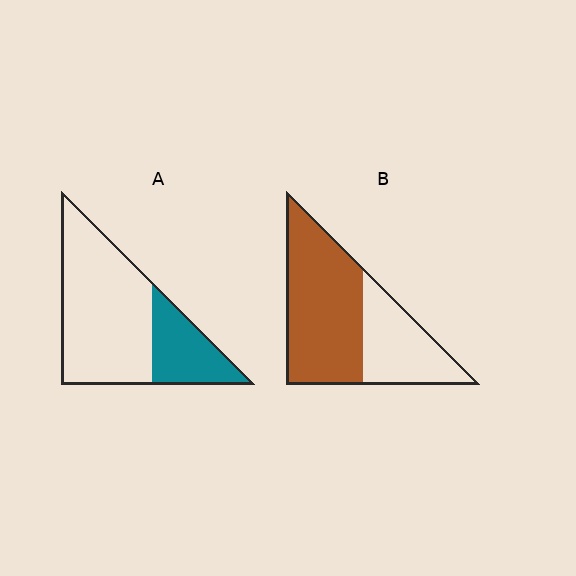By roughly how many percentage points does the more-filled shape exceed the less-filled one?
By roughly 35 percentage points (B over A).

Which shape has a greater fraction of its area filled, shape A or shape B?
Shape B.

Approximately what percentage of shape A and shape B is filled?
A is approximately 30% and B is approximately 65%.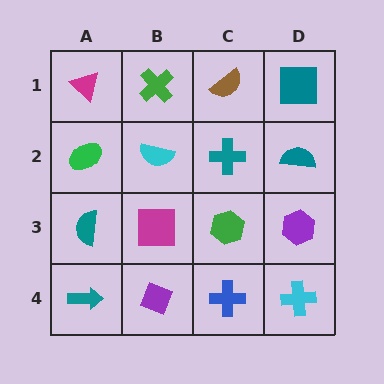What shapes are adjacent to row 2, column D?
A teal square (row 1, column D), a purple hexagon (row 3, column D), a teal cross (row 2, column C).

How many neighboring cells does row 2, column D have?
3.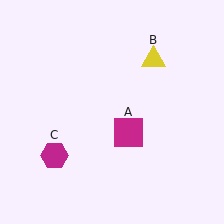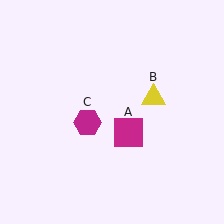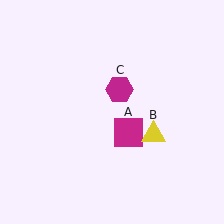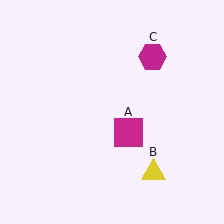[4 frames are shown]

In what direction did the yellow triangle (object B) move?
The yellow triangle (object B) moved down.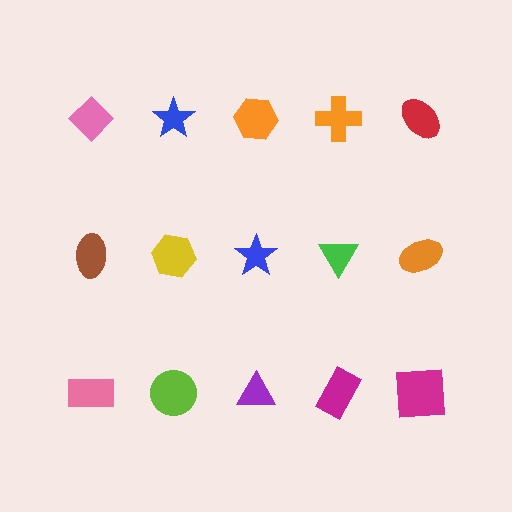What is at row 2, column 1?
A brown ellipse.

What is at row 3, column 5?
A magenta square.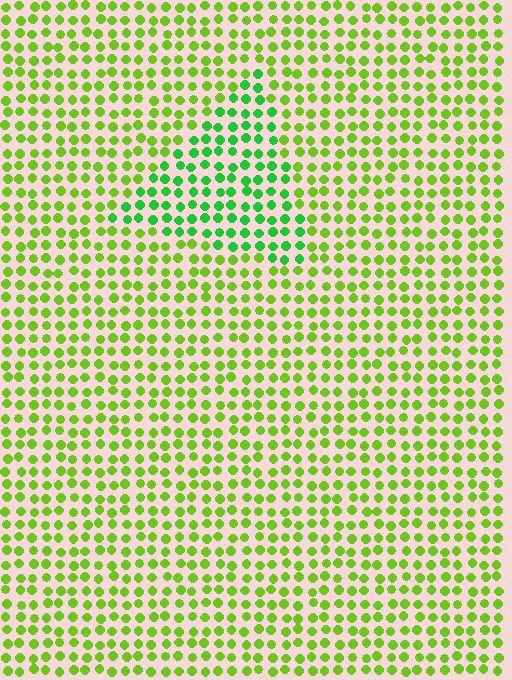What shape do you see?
I see a triangle.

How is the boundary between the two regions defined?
The boundary is defined purely by a slight shift in hue (about 36 degrees). Spacing, size, and orientation are identical on both sides.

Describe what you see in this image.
The image is filled with small lime elements in a uniform arrangement. A triangle-shaped region is visible where the elements are tinted to a slightly different hue, forming a subtle color boundary.